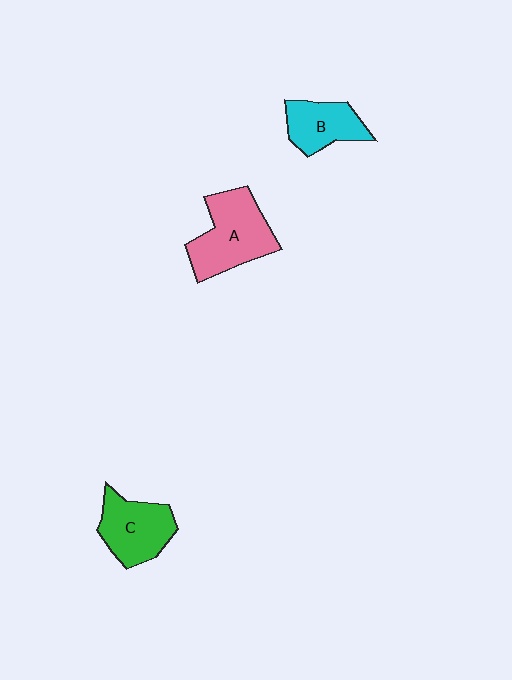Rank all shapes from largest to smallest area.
From largest to smallest: A (pink), C (green), B (cyan).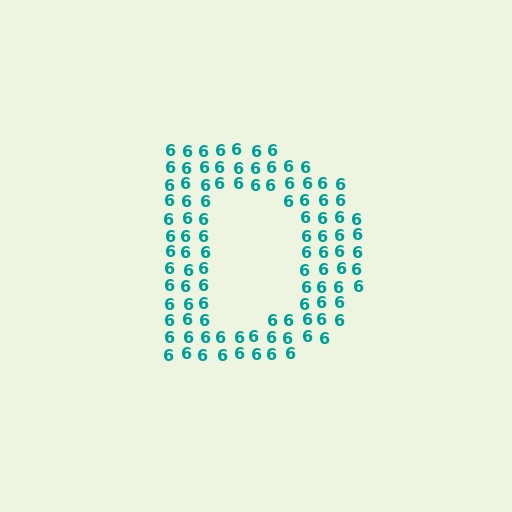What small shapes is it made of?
It is made of small digit 6's.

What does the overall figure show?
The overall figure shows the letter D.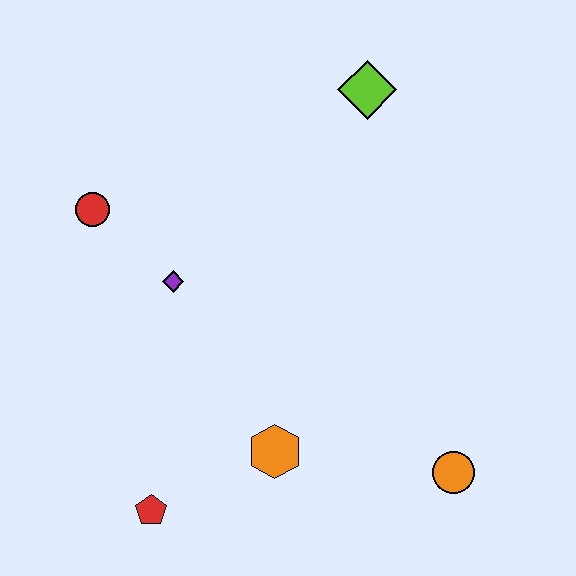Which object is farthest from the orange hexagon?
The lime diamond is farthest from the orange hexagon.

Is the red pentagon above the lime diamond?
No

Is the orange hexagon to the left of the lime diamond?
Yes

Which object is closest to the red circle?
The purple diamond is closest to the red circle.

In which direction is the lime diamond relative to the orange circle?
The lime diamond is above the orange circle.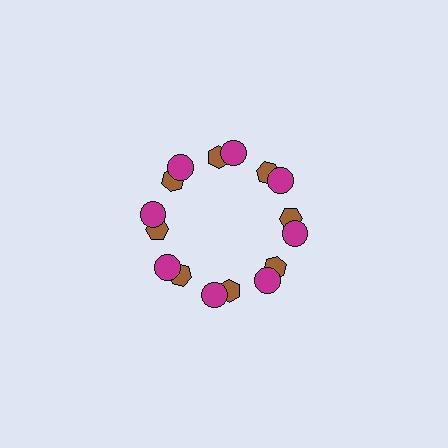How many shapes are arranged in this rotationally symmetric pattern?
There are 16 shapes, arranged in 8 groups of 2.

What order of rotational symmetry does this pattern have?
This pattern has 8-fold rotational symmetry.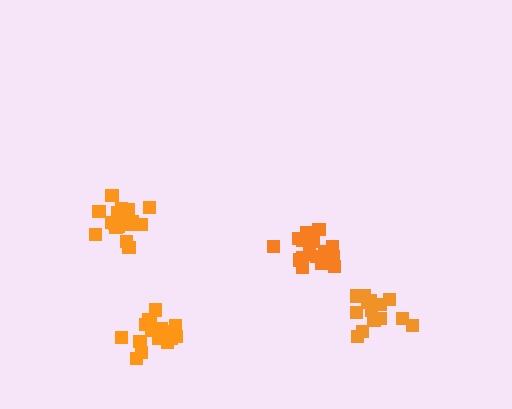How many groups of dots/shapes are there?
There are 4 groups.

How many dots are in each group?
Group 1: 19 dots, Group 2: 17 dots, Group 3: 20 dots, Group 4: 14 dots (70 total).